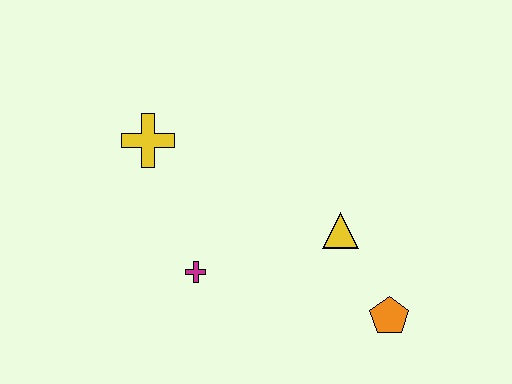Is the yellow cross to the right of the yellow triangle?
No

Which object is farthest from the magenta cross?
The orange pentagon is farthest from the magenta cross.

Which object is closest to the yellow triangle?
The orange pentagon is closest to the yellow triangle.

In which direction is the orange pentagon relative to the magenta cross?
The orange pentagon is to the right of the magenta cross.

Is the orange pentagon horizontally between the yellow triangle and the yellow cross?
No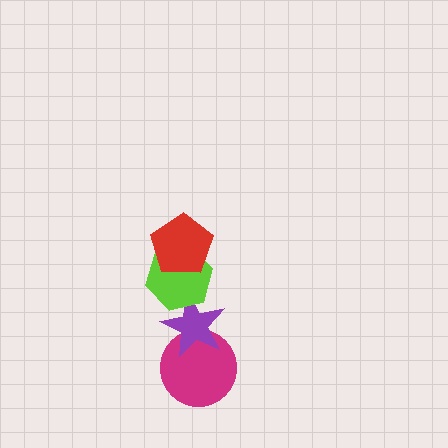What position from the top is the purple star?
The purple star is 3rd from the top.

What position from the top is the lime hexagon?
The lime hexagon is 2nd from the top.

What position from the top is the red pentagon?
The red pentagon is 1st from the top.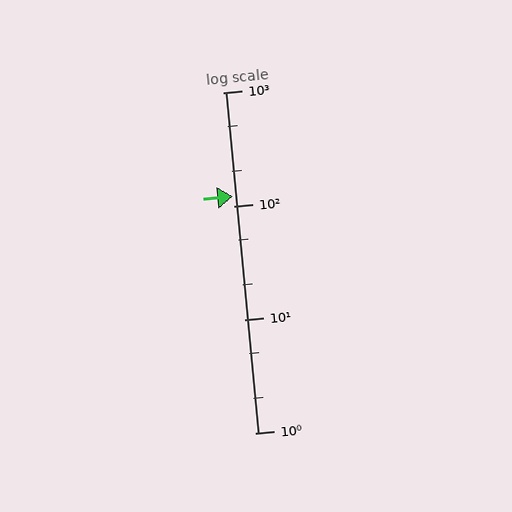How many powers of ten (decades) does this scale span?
The scale spans 3 decades, from 1 to 1000.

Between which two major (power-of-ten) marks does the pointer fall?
The pointer is between 100 and 1000.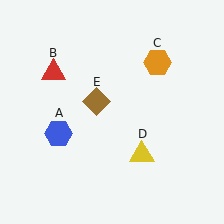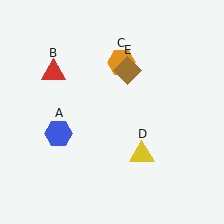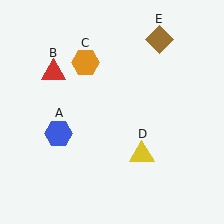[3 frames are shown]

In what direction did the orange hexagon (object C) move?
The orange hexagon (object C) moved left.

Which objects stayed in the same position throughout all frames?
Blue hexagon (object A) and red triangle (object B) and yellow triangle (object D) remained stationary.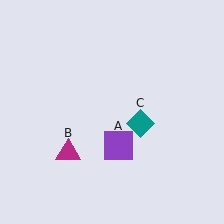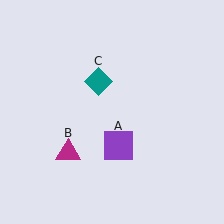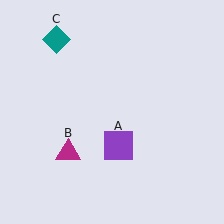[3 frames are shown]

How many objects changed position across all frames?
1 object changed position: teal diamond (object C).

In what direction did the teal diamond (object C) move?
The teal diamond (object C) moved up and to the left.